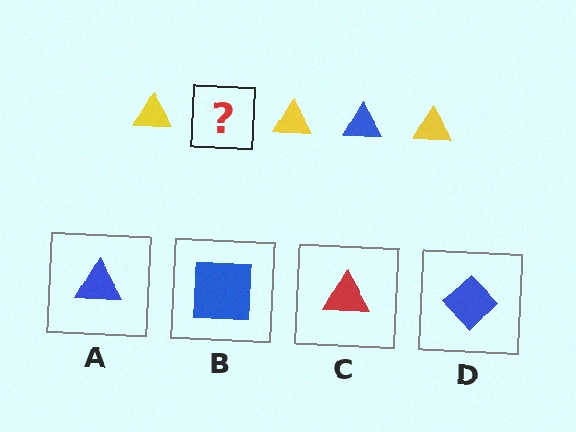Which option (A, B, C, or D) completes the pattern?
A.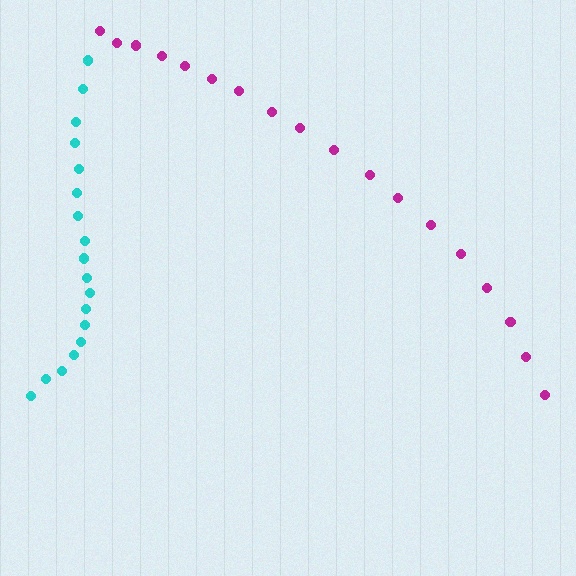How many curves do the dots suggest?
There are 2 distinct paths.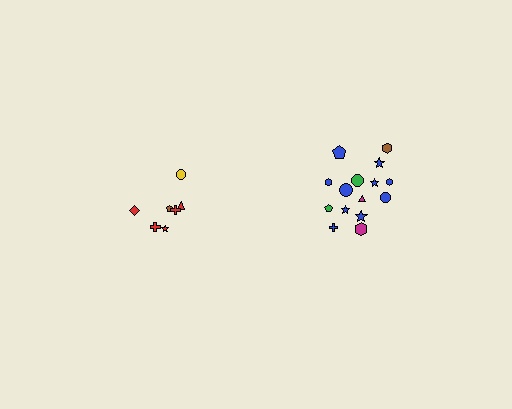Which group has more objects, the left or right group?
The right group.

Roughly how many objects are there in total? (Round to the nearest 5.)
Roughly 20 objects in total.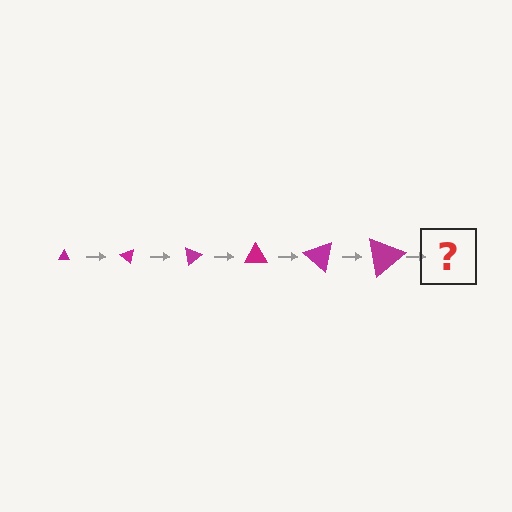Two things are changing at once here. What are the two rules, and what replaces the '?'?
The two rules are that the triangle grows larger each step and it rotates 40 degrees each step. The '?' should be a triangle, larger than the previous one and rotated 240 degrees from the start.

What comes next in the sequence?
The next element should be a triangle, larger than the previous one and rotated 240 degrees from the start.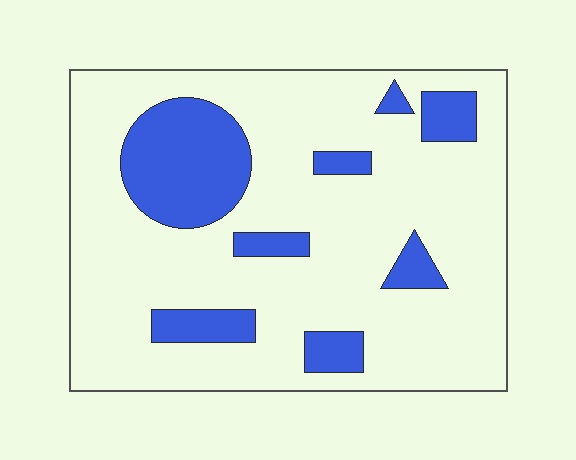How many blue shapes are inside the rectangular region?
8.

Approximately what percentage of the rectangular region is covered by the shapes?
Approximately 20%.